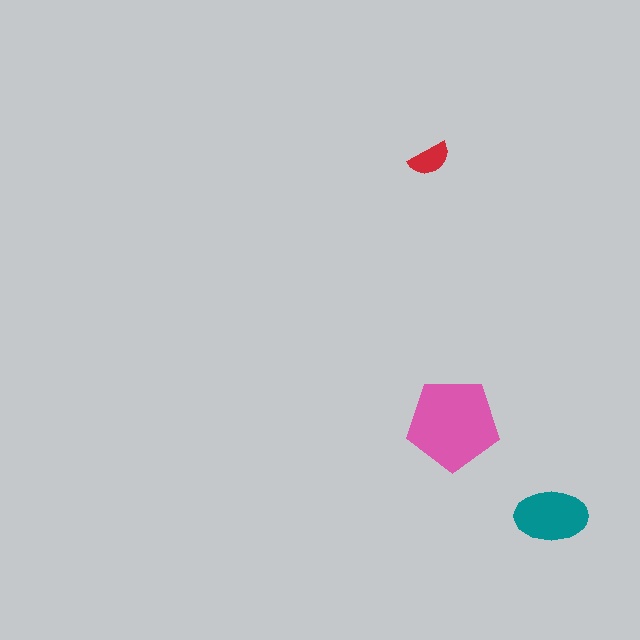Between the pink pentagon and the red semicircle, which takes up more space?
The pink pentagon.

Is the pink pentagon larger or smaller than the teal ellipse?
Larger.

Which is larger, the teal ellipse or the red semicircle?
The teal ellipse.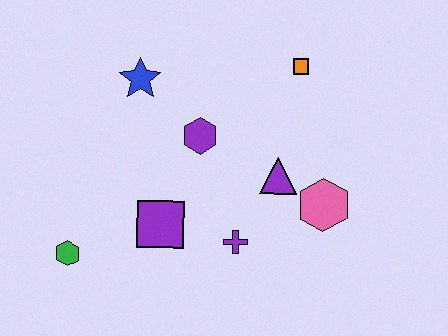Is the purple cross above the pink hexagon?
No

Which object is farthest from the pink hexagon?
The green hexagon is farthest from the pink hexagon.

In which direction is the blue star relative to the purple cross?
The blue star is above the purple cross.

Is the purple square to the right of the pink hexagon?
No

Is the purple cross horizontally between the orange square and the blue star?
Yes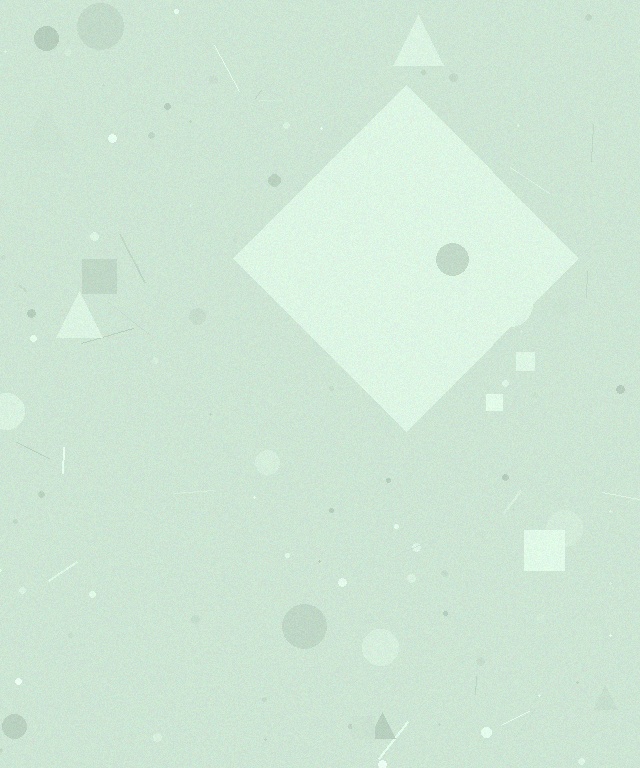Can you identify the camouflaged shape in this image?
The camouflaged shape is a diamond.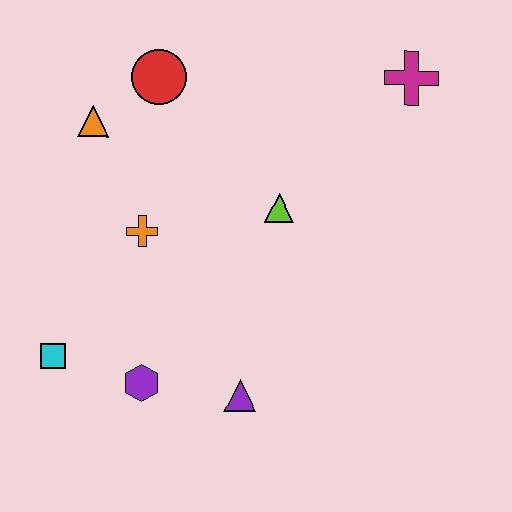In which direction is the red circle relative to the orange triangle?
The red circle is to the right of the orange triangle.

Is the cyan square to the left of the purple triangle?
Yes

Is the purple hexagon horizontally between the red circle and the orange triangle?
Yes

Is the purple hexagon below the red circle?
Yes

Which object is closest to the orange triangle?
The red circle is closest to the orange triangle.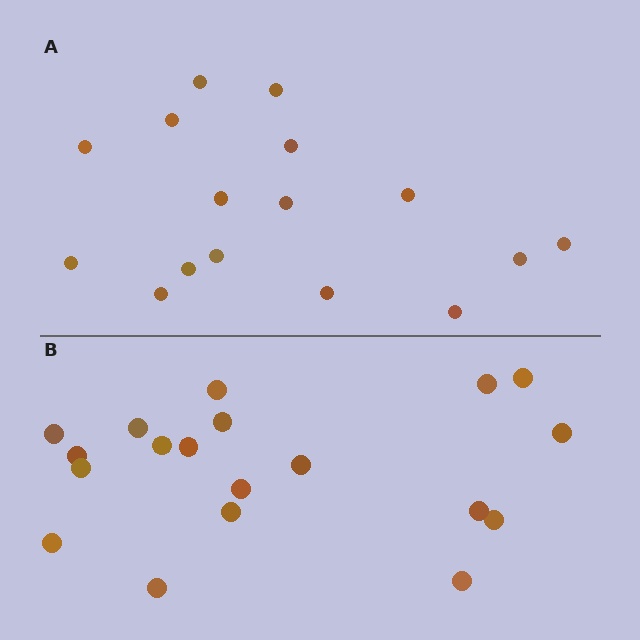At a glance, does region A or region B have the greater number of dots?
Region B (the bottom region) has more dots.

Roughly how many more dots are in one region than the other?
Region B has just a few more — roughly 2 or 3 more dots than region A.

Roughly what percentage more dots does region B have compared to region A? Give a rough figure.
About 20% more.